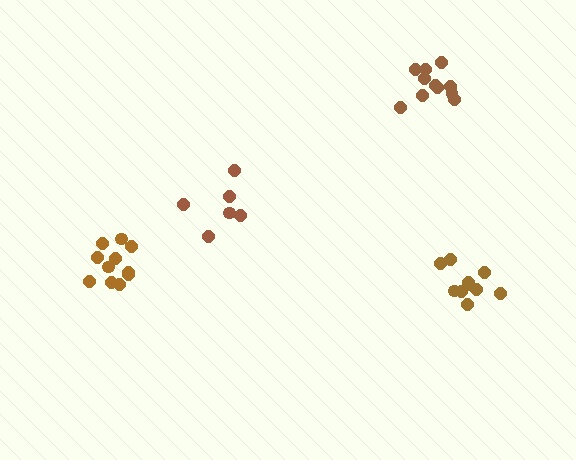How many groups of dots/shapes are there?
There are 4 groups.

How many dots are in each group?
Group 1: 6 dots, Group 2: 10 dots, Group 3: 11 dots, Group 4: 11 dots (38 total).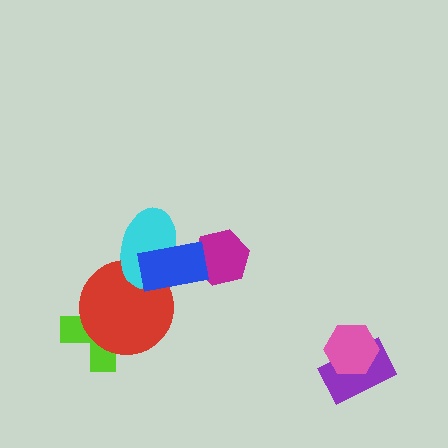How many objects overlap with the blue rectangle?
3 objects overlap with the blue rectangle.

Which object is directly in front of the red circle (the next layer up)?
The cyan ellipse is directly in front of the red circle.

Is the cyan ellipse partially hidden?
Yes, it is partially covered by another shape.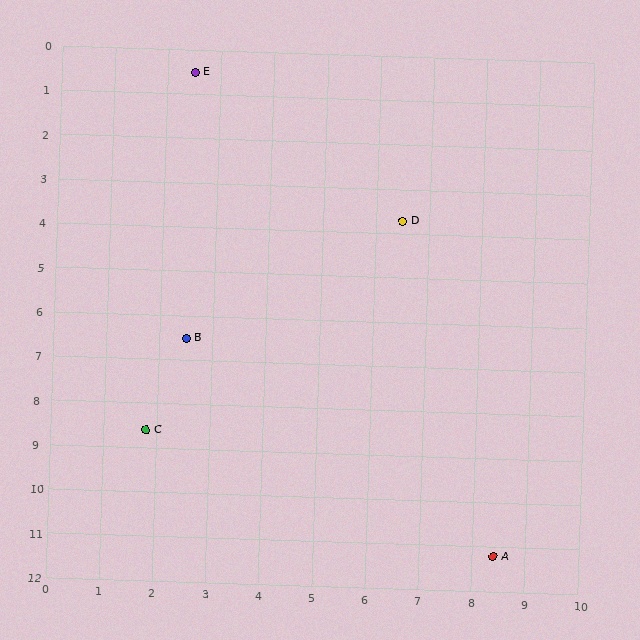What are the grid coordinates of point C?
Point C is at approximately (1.8, 8.6).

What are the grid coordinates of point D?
Point D is at approximately (6.5, 3.7).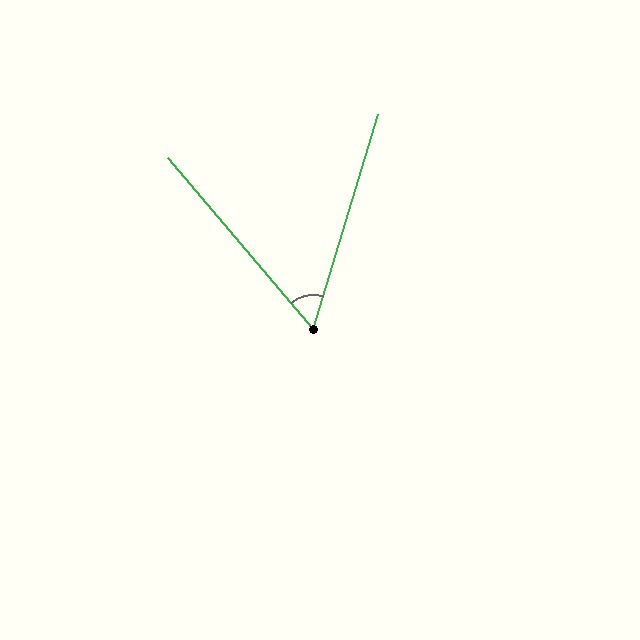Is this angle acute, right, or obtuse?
It is acute.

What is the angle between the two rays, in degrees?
Approximately 57 degrees.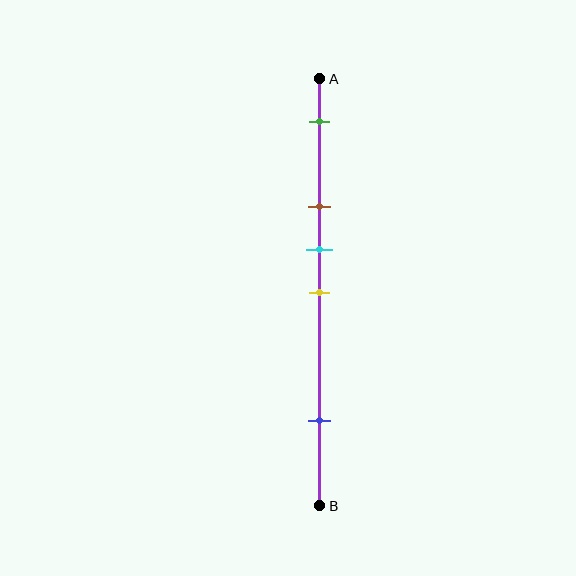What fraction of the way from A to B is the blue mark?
The blue mark is approximately 80% (0.8) of the way from A to B.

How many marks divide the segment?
There are 5 marks dividing the segment.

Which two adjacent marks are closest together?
The cyan and yellow marks are the closest adjacent pair.